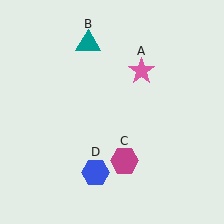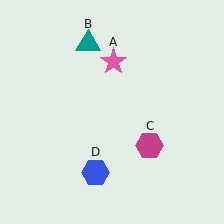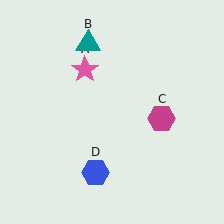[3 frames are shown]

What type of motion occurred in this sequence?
The pink star (object A), magenta hexagon (object C) rotated counterclockwise around the center of the scene.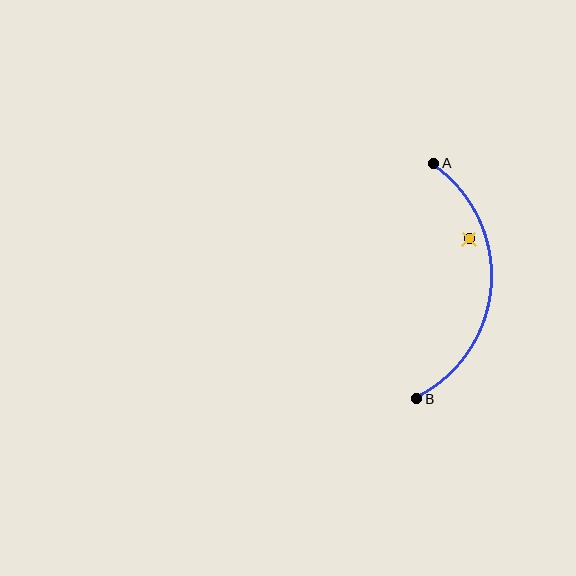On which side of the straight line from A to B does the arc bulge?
The arc bulges to the right of the straight line connecting A and B.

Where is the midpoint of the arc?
The arc midpoint is the point on the curve farthest from the straight line joining A and B. It sits to the right of that line.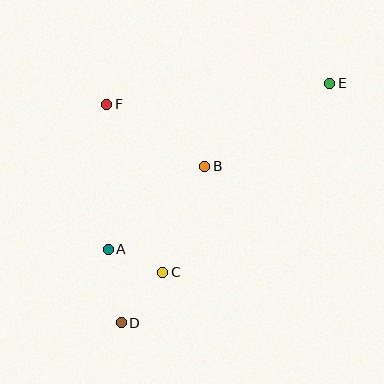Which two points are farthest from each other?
Points D and E are farthest from each other.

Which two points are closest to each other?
Points A and C are closest to each other.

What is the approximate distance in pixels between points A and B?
The distance between A and B is approximately 127 pixels.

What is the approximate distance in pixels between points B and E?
The distance between B and E is approximately 150 pixels.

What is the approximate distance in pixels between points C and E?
The distance between C and E is approximately 252 pixels.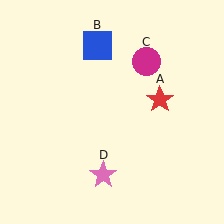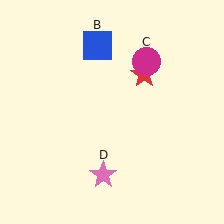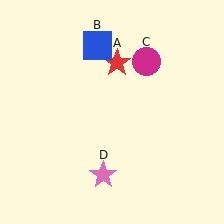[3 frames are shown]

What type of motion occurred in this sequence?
The red star (object A) rotated counterclockwise around the center of the scene.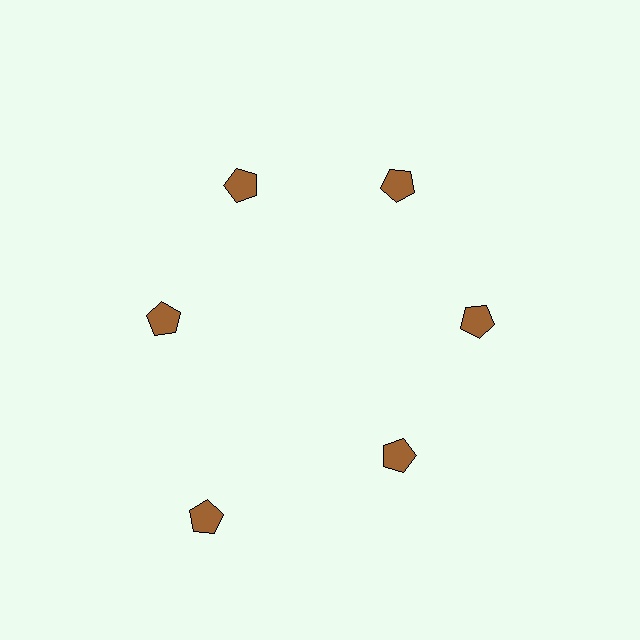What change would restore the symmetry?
The symmetry would be restored by moving it inward, back onto the ring so that all 6 pentagons sit at equal angles and equal distance from the center.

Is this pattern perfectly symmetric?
No. The 6 brown pentagons are arranged in a ring, but one element near the 7 o'clock position is pushed outward from the center, breaking the 6-fold rotational symmetry.